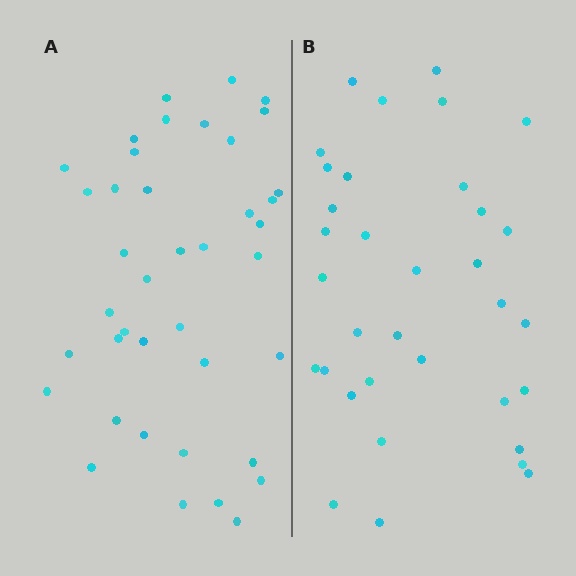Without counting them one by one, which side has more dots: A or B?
Region A (the left region) has more dots.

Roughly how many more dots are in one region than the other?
Region A has about 6 more dots than region B.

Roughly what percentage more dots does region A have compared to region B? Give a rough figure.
About 20% more.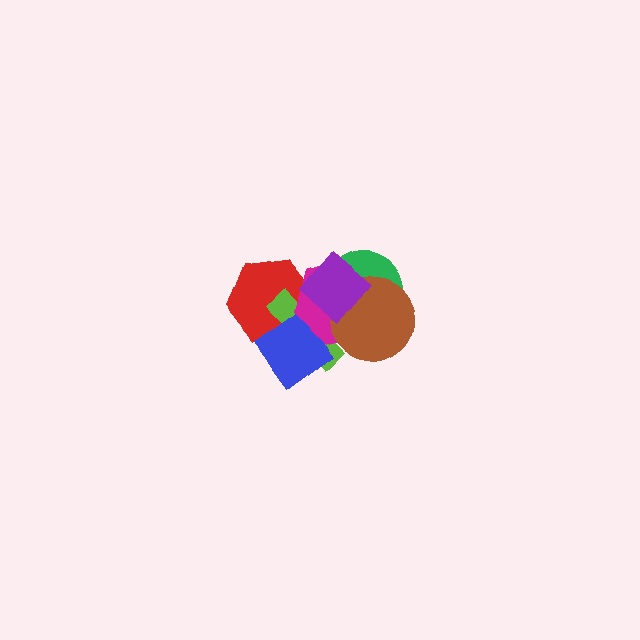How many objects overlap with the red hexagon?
3 objects overlap with the red hexagon.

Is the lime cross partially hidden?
Yes, it is partially covered by another shape.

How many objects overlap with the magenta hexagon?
6 objects overlap with the magenta hexagon.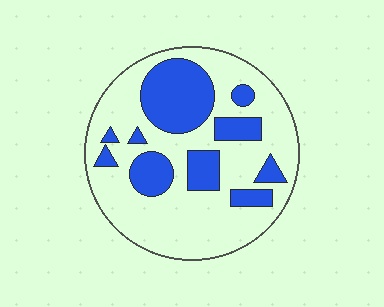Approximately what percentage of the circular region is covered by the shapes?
Approximately 30%.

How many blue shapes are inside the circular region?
10.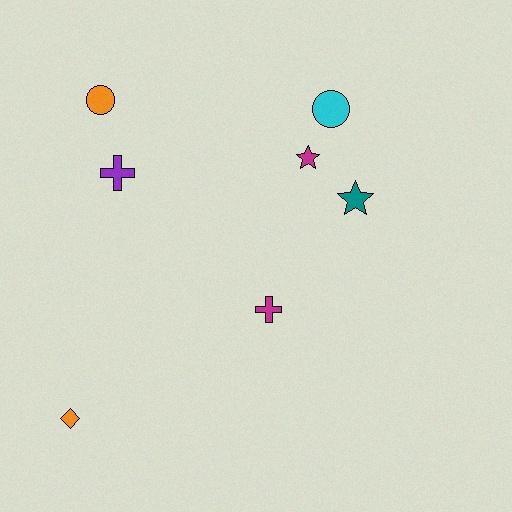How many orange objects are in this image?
There are 2 orange objects.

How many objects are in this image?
There are 7 objects.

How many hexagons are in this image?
There are no hexagons.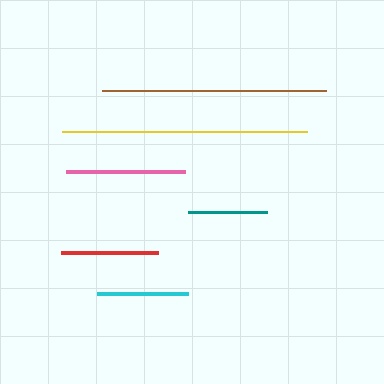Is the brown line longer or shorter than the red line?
The brown line is longer than the red line.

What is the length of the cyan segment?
The cyan segment is approximately 90 pixels long.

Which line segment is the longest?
The yellow line is the longest at approximately 245 pixels.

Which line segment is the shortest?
The teal line is the shortest at approximately 79 pixels.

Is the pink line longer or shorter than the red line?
The pink line is longer than the red line.